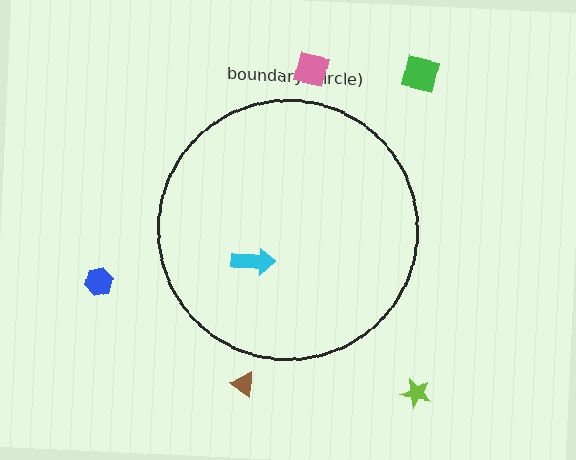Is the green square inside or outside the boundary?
Outside.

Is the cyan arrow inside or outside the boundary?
Inside.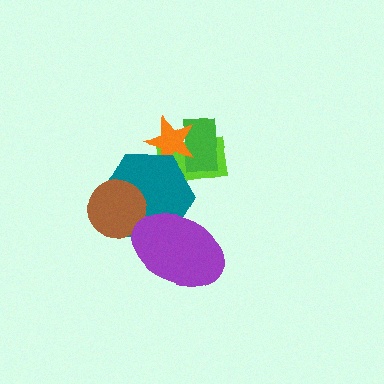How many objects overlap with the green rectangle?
2 objects overlap with the green rectangle.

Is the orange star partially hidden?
Yes, it is partially covered by another shape.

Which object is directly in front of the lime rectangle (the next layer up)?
The green rectangle is directly in front of the lime rectangle.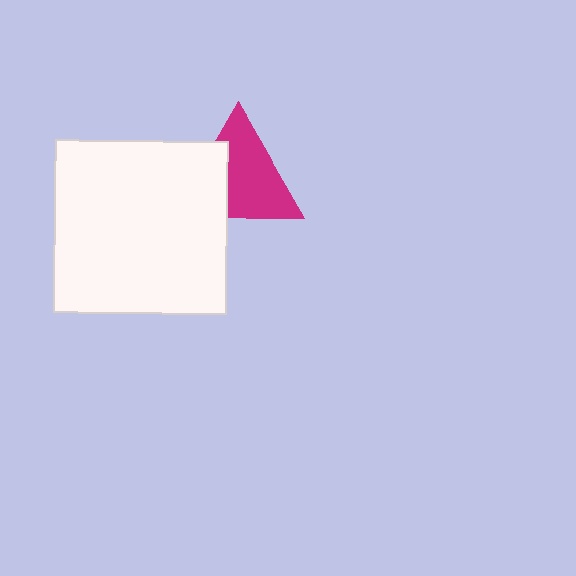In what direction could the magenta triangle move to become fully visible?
The magenta triangle could move right. That would shift it out from behind the white square entirely.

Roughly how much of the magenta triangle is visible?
About half of it is visible (roughly 64%).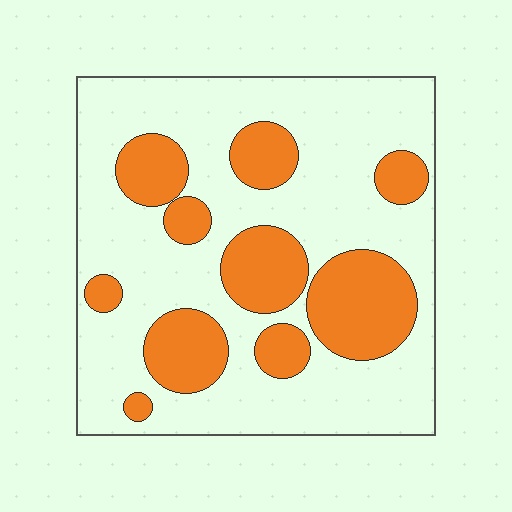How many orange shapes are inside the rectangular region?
10.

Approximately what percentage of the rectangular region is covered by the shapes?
Approximately 30%.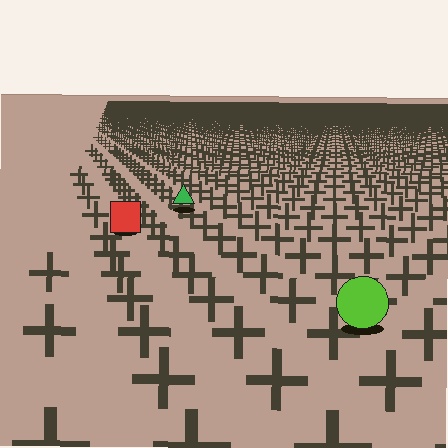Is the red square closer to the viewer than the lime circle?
No. The lime circle is closer — you can tell from the texture gradient: the ground texture is coarser near it.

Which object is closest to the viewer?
The lime circle is closest. The texture marks near it are larger and more spread out.